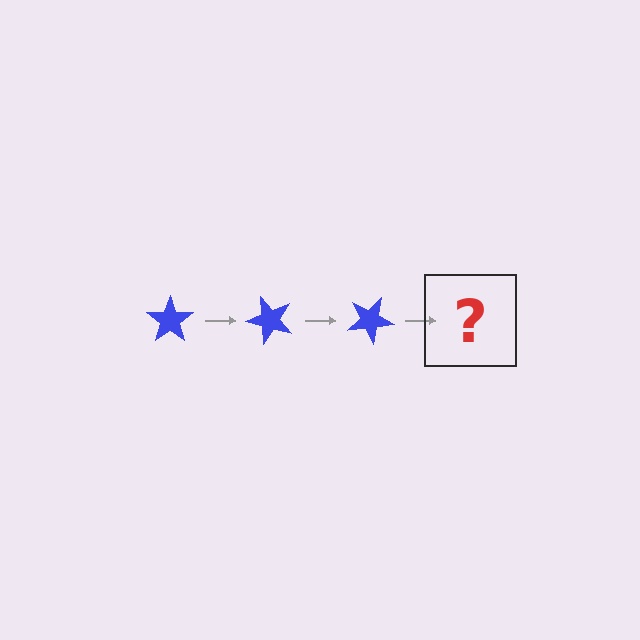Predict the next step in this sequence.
The next step is a blue star rotated 150 degrees.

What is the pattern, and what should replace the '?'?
The pattern is that the star rotates 50 degrees each step. The '?' should be a blue star rotated 150 degrees.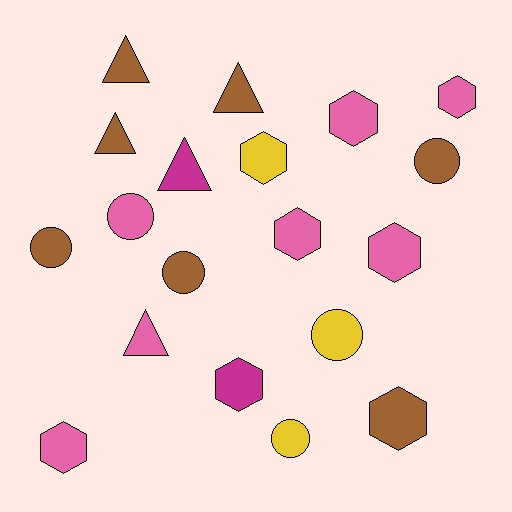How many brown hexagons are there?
There is 1 brown hexagon.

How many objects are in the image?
There are 19 objects.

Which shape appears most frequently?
Hexagon, with 8 objects.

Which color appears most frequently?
Brown, with 7 objects.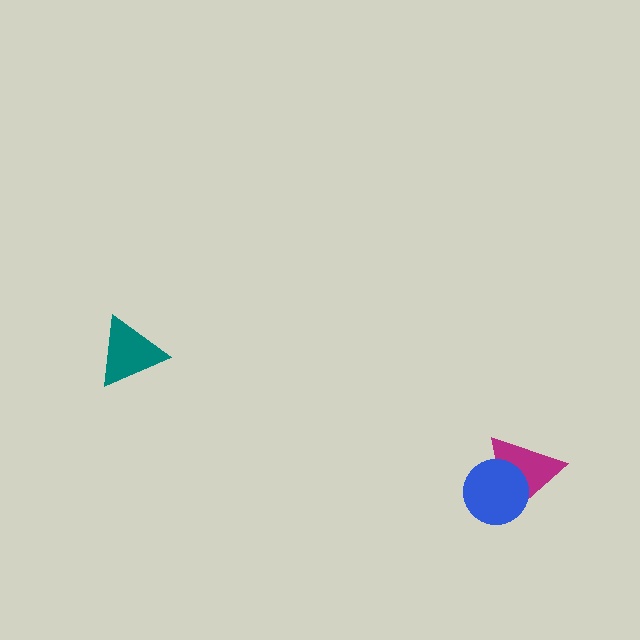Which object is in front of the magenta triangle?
The blue circle is in front of the magenta triangle.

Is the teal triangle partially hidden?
No, no other shape covers it.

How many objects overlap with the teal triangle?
0 objects overlap with the teal triangle.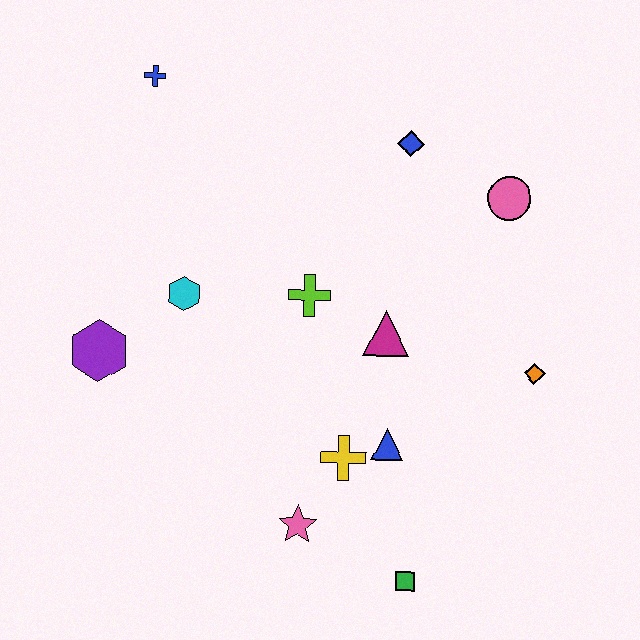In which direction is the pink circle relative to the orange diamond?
The pink circle is above the orange diamond.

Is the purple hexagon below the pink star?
No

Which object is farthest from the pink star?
The blue cross is farthest from the pink star.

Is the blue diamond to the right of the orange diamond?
No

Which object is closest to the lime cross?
The magenta triangle is closest to the lime cross.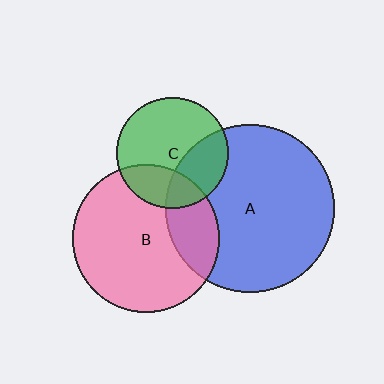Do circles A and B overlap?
Yes.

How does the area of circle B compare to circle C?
Approximately 1.8 times.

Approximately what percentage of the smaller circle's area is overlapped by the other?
Approximately 25%.